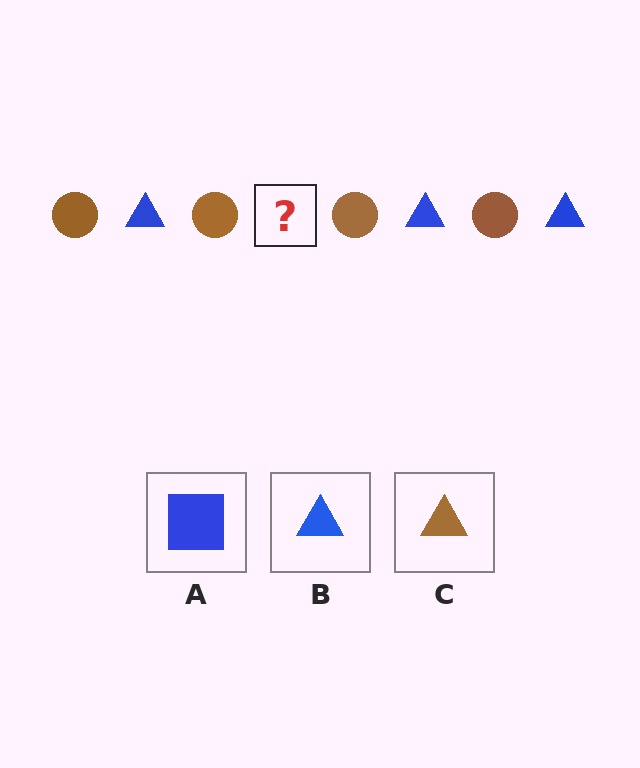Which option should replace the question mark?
Option B.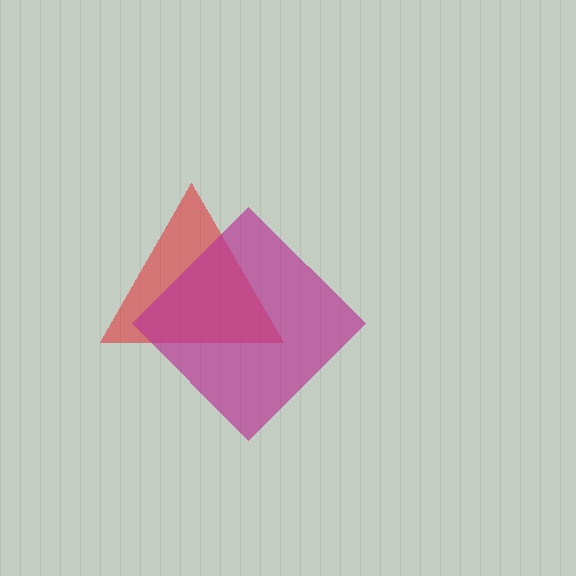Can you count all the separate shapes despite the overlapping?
Yes, there are 2 separate shapes.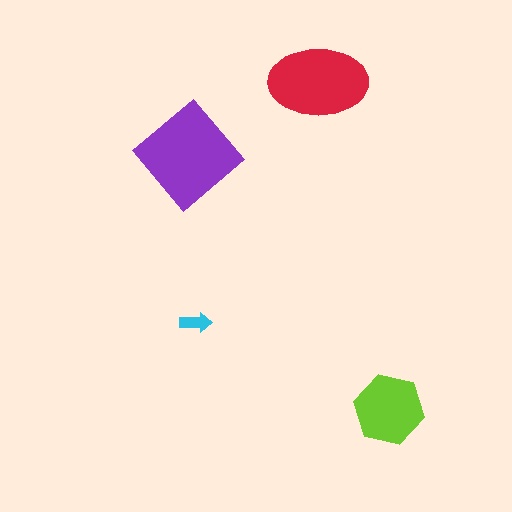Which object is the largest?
The purple diamond.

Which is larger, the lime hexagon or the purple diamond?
The purple diamond.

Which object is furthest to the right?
The lime hexagon is rightmost.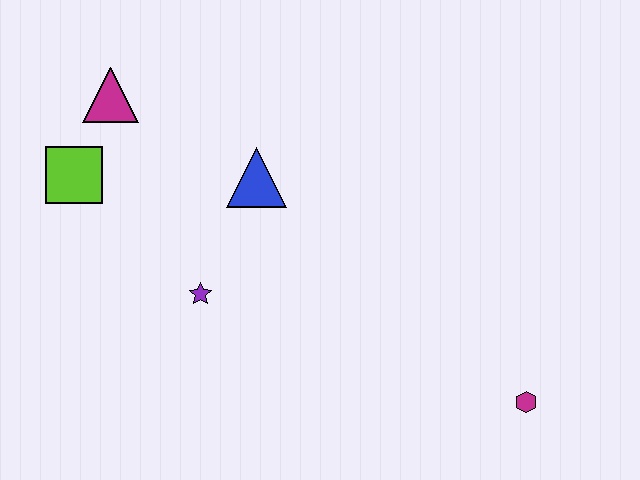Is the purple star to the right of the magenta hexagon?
No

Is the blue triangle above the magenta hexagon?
Yes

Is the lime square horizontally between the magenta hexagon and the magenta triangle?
No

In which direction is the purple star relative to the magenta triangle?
The purple star is below the magenta triangle.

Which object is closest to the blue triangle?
The purple star is closest to the blue triangle.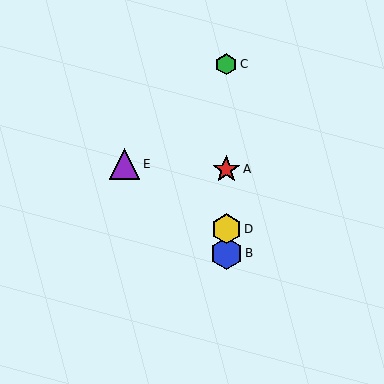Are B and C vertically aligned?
Yes, both are at x≈226.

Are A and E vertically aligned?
No, A is at x≈226 and E is at x≈125.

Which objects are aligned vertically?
Objects A, B, C, D are aligned vertically.